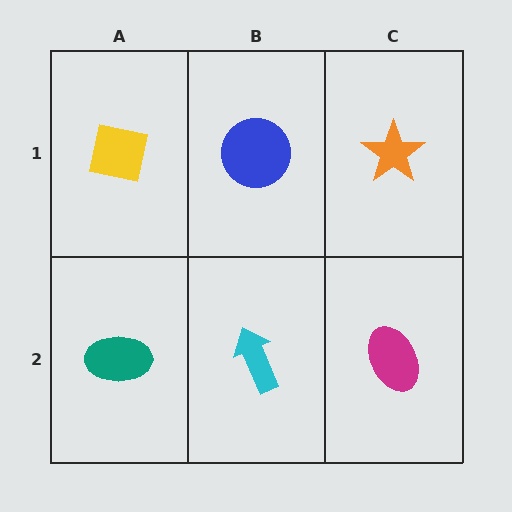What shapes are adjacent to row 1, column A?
A teal ellipse (row 2, column A), a blue circle (row 1, column B).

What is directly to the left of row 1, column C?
A blue circle.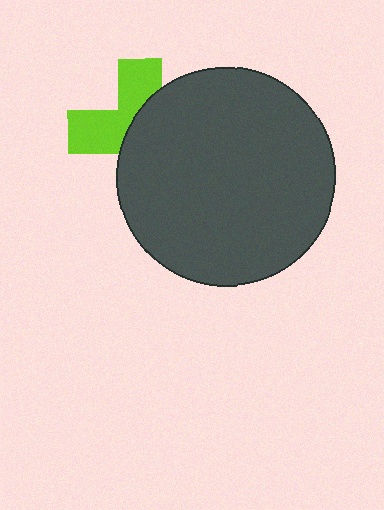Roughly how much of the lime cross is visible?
A small part of it is visible (roughly 42%).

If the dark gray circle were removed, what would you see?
You would see the complete lime cross.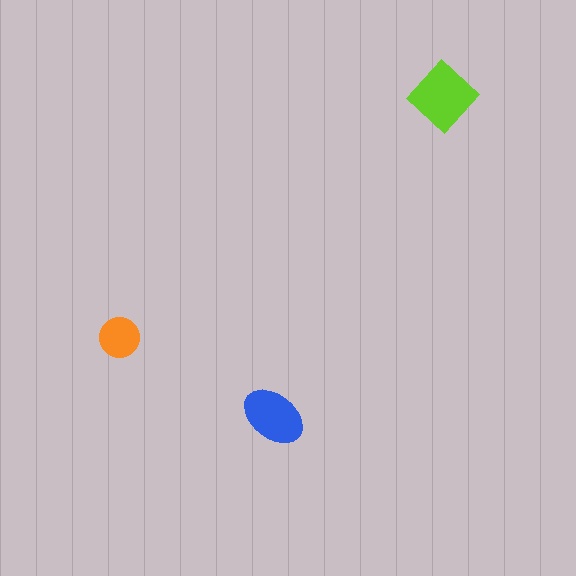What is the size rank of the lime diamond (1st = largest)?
1st.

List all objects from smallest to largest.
The orange circle, the blue ellipse, the lime diamond.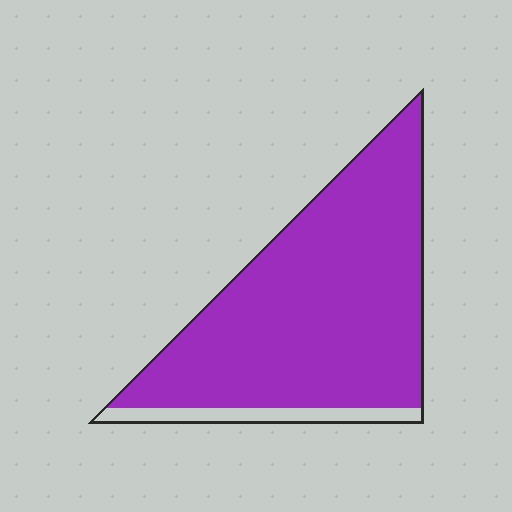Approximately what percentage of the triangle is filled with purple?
Approximately 90%.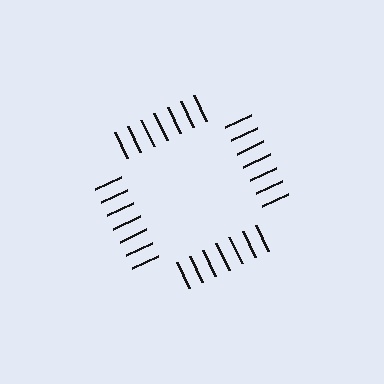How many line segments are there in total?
28 — 7 along each of the 4 edges.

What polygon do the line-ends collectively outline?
An illusory square — the line segments terminate on its edges but no continuous stroke is drawn.